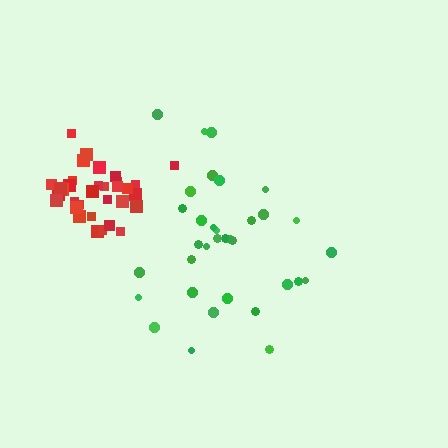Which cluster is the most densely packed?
Red.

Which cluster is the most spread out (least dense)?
Green.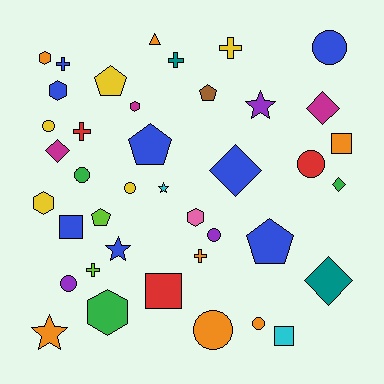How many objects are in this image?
There are 40 objects.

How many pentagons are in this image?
There are 5 pentagons.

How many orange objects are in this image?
There are 7 orange objects.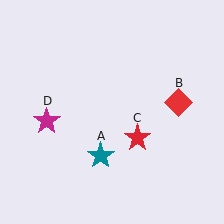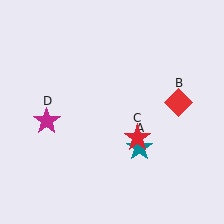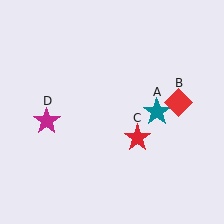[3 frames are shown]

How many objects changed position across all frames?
1 object changed position: teal star (object A).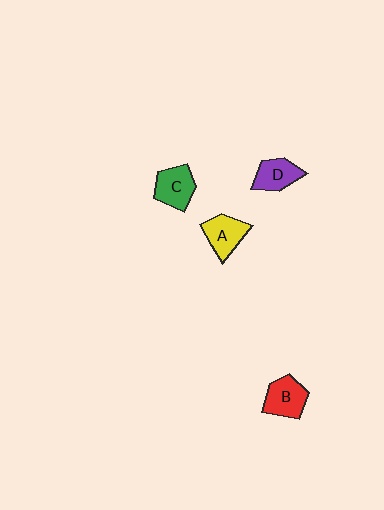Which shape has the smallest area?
Shape D (purple).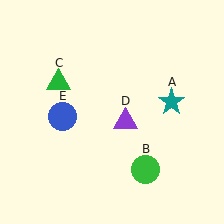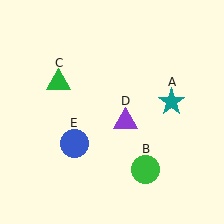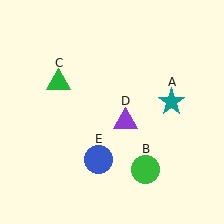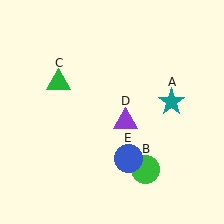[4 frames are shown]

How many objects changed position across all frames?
1 object changed position: blue circle (object E).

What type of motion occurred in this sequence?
The blue circle (object E) rotated counterclockwise around the center of the scene.